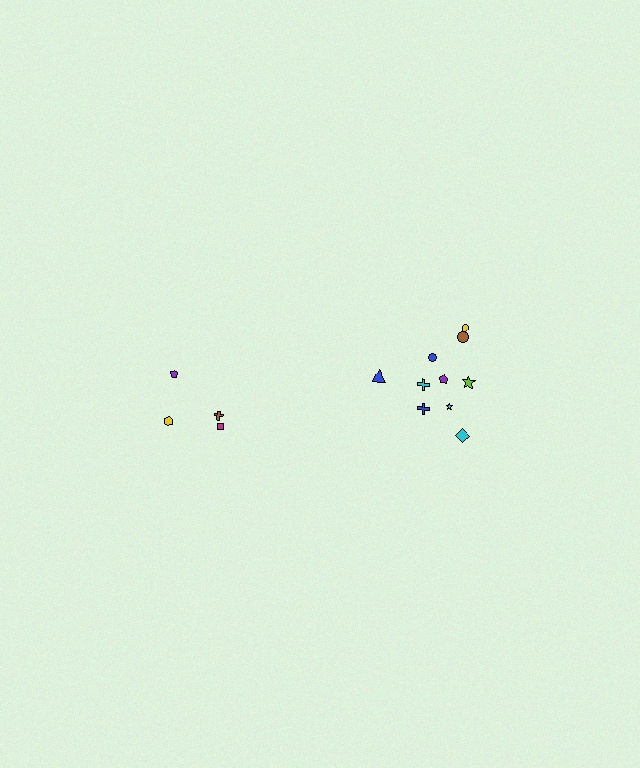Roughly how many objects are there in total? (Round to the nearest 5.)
Roughly 15 objects in total.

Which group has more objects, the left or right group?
The right group.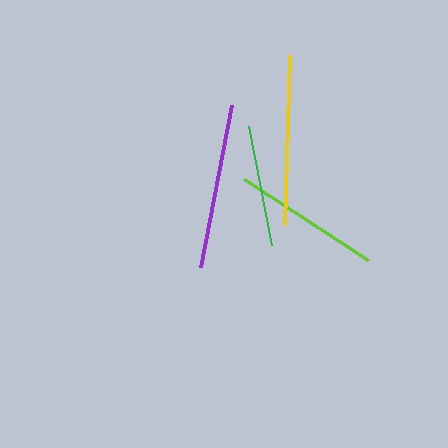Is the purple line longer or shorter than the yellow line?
The yellow line is longer than the purple line.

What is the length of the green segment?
The green segment is approximately 120 pixels long.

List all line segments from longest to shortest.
From longest to shortest: yellow, purple, lime, green.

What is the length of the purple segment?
The purple segment is approximately 166 pixels long.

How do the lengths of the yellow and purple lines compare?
The yellow and purple lines are approximately the same length.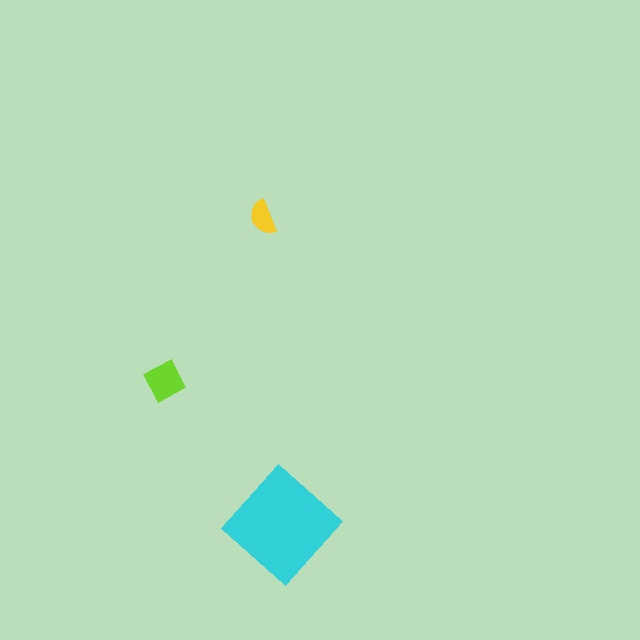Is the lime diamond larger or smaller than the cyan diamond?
Smaller.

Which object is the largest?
The cyan diamond.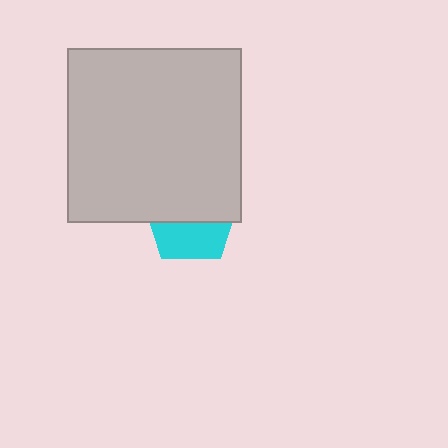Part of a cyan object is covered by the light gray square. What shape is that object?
It is a pentagon.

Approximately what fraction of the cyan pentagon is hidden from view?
Roughly 58% of the cyan pentagon is hidden behind the light gray square.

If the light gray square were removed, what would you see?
You would see the complete cyan pentagon.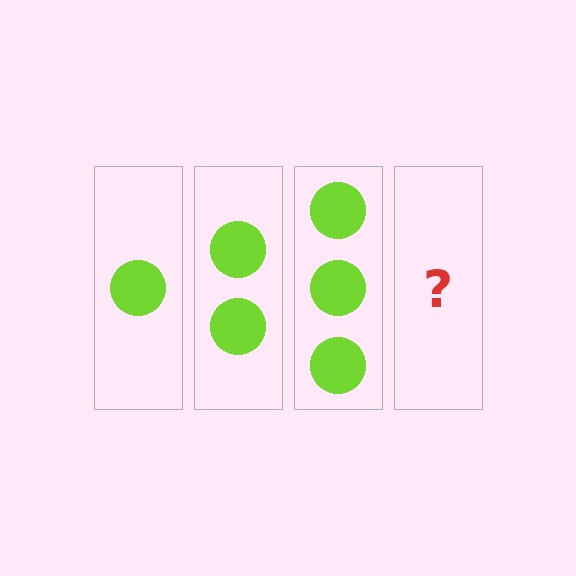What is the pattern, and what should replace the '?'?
The pattern is that each step adds one more circle. The '?' should be 4 circles.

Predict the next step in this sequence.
The next step is 4 circles.